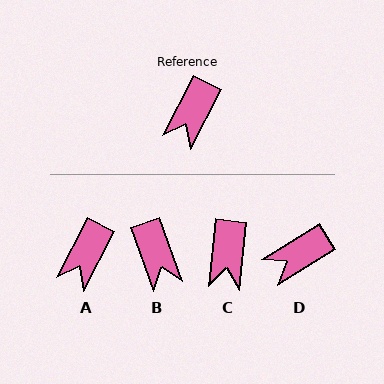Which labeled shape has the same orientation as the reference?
A.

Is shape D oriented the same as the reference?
No, it is off by about 32 degrees.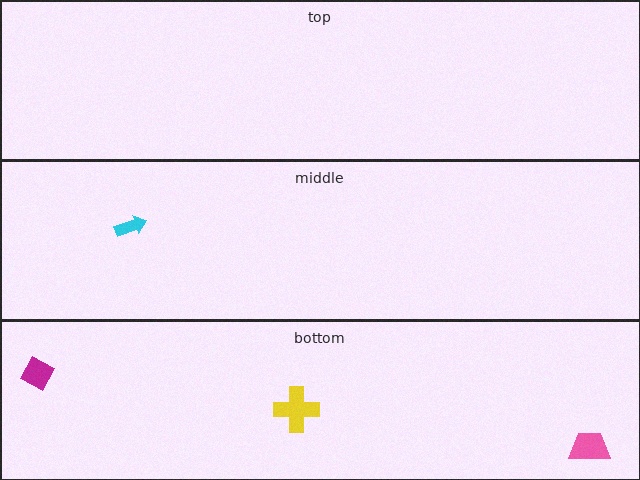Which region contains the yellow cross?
The bottom region.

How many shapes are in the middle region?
1.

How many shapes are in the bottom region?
3.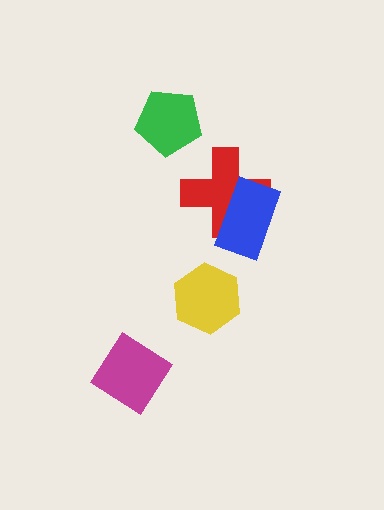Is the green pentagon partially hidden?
No, no other shape covers it.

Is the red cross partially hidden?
Yes, it is partially covered by another shape.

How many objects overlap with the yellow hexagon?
0 objects overlap with the yellow hexagon.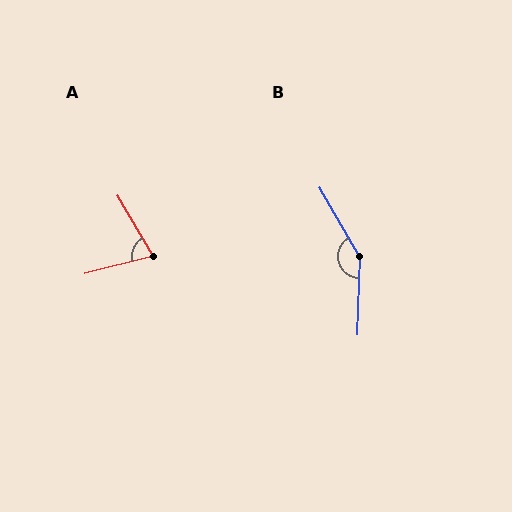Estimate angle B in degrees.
Approximately 148 degrees.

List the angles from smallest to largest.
A (74°), B (148°).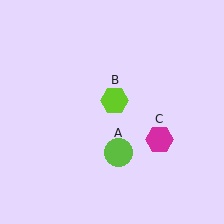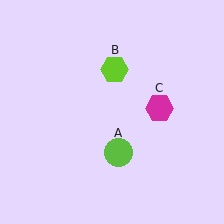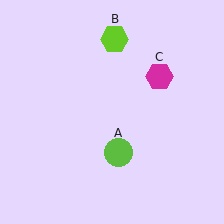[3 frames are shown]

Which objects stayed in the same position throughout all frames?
Lime circle (object A) remained stationary.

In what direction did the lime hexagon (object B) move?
The lime hexagon (object B) moved up.